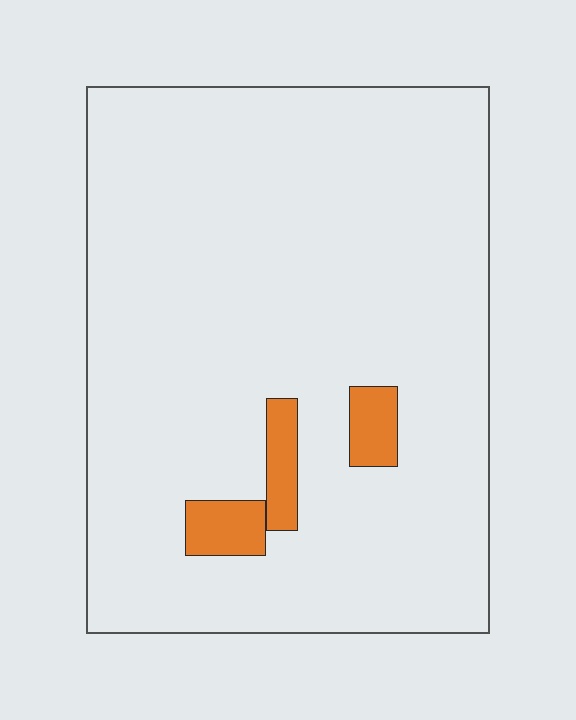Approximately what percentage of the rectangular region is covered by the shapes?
Approximately 5%.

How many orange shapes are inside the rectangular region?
3.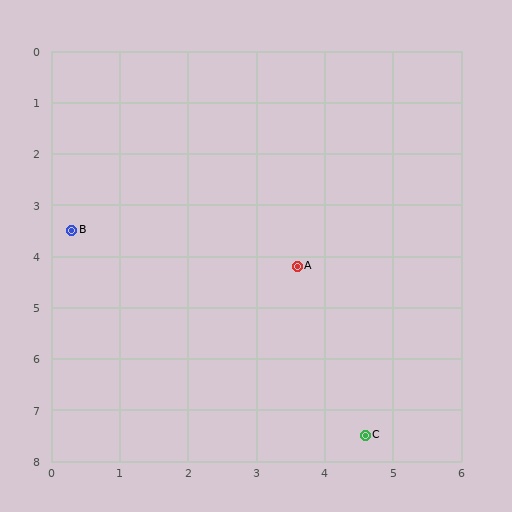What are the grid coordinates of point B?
Point B is at approximately (0.3, 3.5).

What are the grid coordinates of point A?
Point A is at approximately (3.6, 4.2).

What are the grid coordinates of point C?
Point C is at approximately (4.6, 7.5).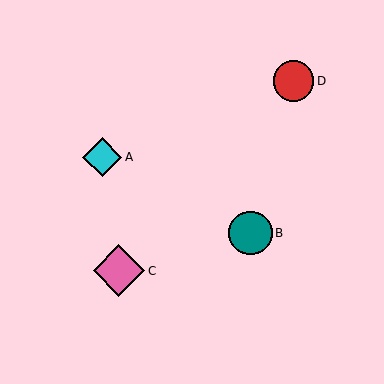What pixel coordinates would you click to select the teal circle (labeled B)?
Click at (250, 233) to select the teal circle B.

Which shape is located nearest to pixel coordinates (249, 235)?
The teal circle (labeled B) at (250, 233) is nearest to that location.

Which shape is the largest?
The pink diamond (labeled C) is the largest.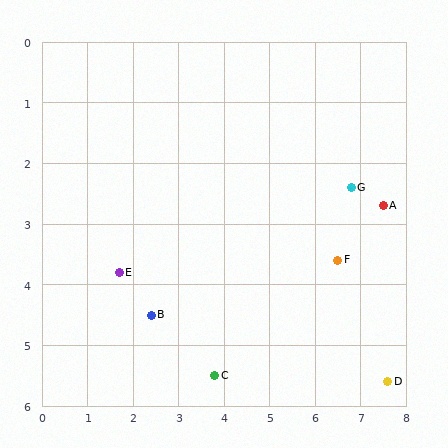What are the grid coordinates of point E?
Point E is at approximately (1.7, 3.8).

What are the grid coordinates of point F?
Point F is at approximately (6.5, 3.6).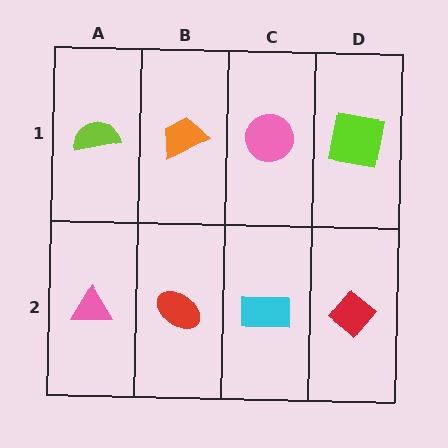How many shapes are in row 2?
4 shapes.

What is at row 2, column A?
A pink triangle.